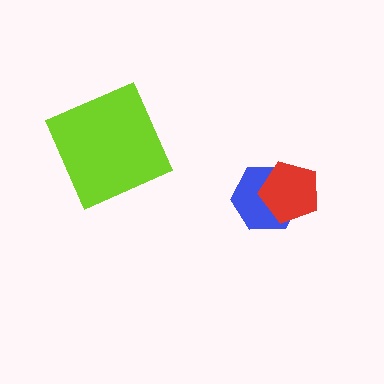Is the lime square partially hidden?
No, no other shape covers it.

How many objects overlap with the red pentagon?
1 object overlaps with the red pentagon.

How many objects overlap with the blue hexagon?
1 object overlaps with the blue hexagon.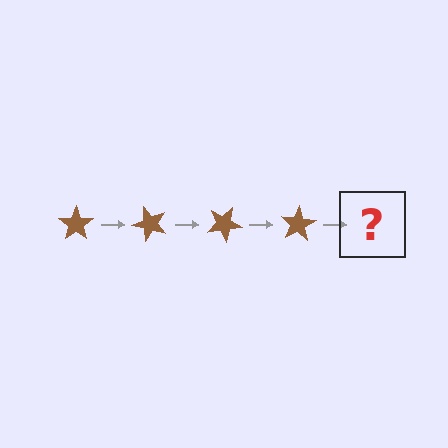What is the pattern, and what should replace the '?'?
The pattern is that the star rotates 50 degrees each step. The '?' should be a brown star rotated 200 degrees.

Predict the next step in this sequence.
The next step is a brown star rotated 200 degrees.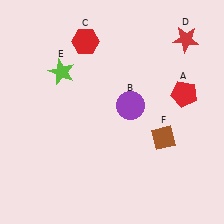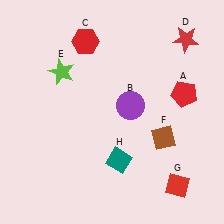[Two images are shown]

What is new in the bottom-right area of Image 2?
A teal diamond (H) was added in the bottom-right area of Image 2.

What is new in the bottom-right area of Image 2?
A red diamond (G) was added in the bottom-right area of Image 2.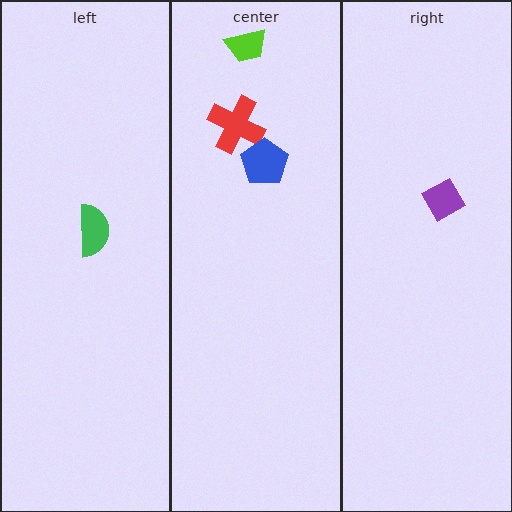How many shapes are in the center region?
3.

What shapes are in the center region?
The red cross, the lime trapezoid, the blue pentagon.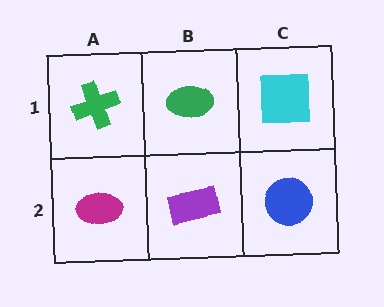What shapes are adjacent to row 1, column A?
A magenta ellipse (row 2, column A), a green ellipse (row 1, column B).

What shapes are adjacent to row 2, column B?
A green ellipse (row 1, column B), a magenta ellipse (row 2, column A), a blue circle (row 2, column C).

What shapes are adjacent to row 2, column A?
A green cross (row 1, column A), a purple rectangle (row 2, column B).